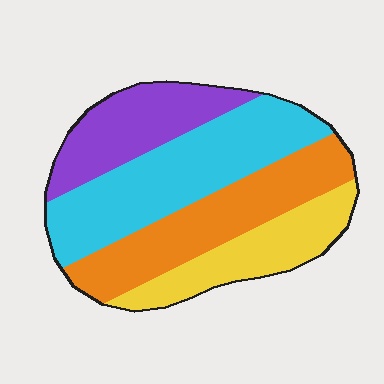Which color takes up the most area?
Cyan, at roughly 35%.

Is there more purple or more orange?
Orange.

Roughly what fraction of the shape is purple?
Purple takes up about one fifth (1/5) of the shape.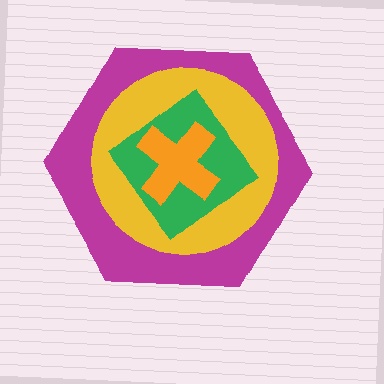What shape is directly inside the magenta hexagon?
The yellow circle.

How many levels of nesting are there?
4.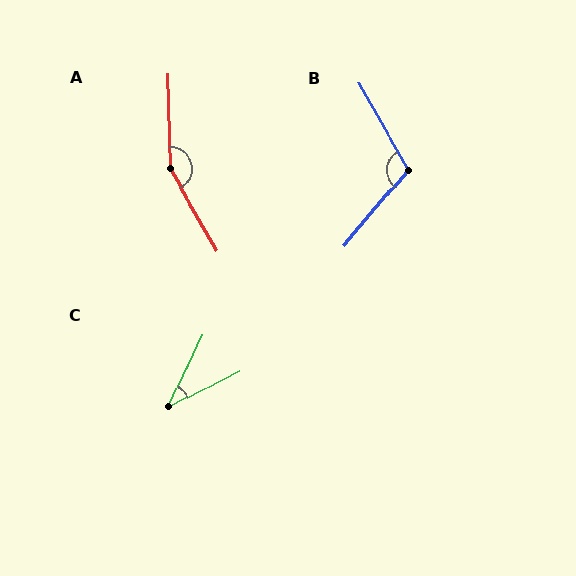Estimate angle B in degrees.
Approximately 111 degrees.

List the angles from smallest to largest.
C (37°), B (111°), A (152°).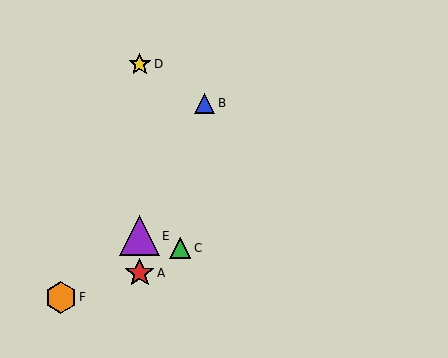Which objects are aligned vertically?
Objects A, D, E are aligned vertically.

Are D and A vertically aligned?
Yes, both are at x≈140.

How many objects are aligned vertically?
3 objects (A, D, E) are aligned vertically.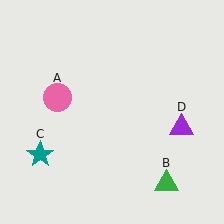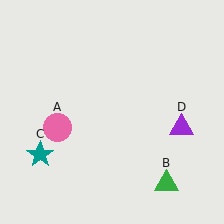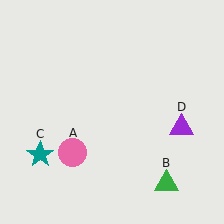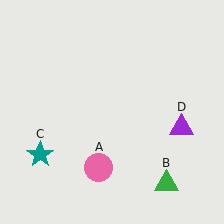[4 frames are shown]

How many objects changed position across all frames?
1 object changed position: pink circle (object A).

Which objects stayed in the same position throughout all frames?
Green triangle (object B) and teal star (object C) and purple triangle (object D) remained stationary.